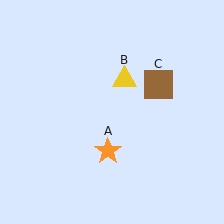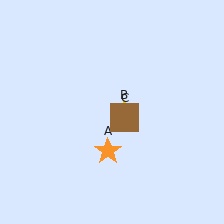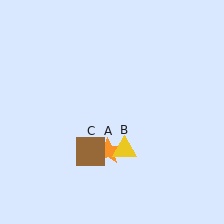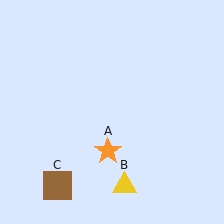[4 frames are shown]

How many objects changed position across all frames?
2 objects changed position: yellow triangle (object B), brown square (object C).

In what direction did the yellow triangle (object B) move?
The yellow triangle (object B) moved down.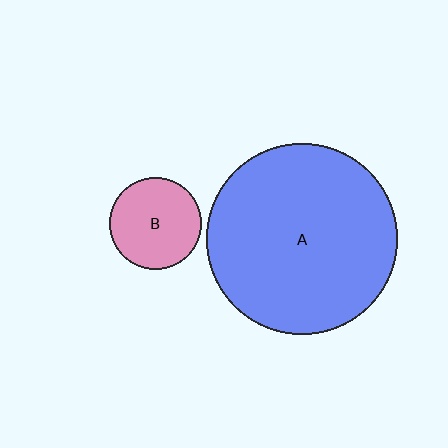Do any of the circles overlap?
No, none of the circles overlap.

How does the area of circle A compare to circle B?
Approximately 4.3 times.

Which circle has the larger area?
Circle A (blue).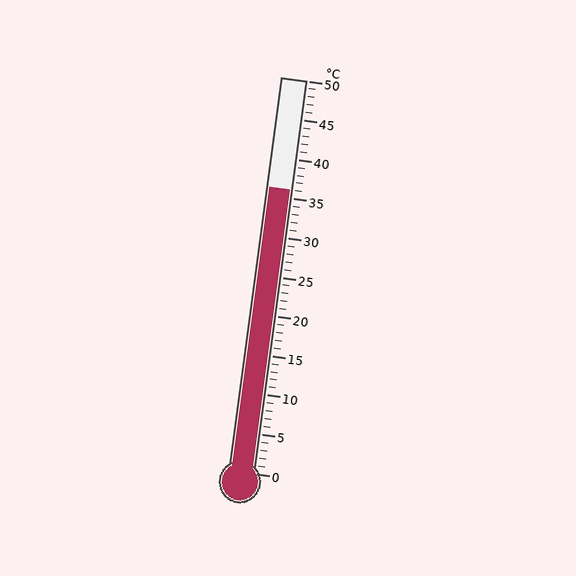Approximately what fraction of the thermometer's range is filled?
The thermometer is filled to approximately 70% of its range.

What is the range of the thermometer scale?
The thermometer scale ranges from 0°C to 50°C.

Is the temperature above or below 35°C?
The temperature is above 35°C.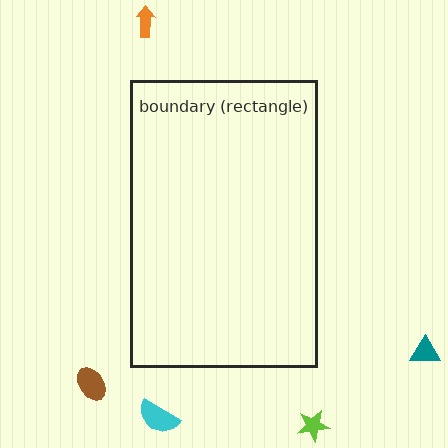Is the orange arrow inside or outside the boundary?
Outside.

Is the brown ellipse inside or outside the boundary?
Outside.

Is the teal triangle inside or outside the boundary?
Outside.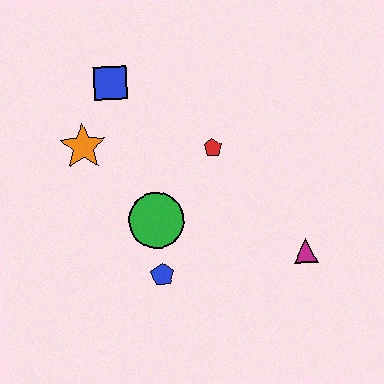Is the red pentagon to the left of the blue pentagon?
No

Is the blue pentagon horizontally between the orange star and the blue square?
No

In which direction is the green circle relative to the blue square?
The green circle is below the blue square.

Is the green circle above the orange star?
No